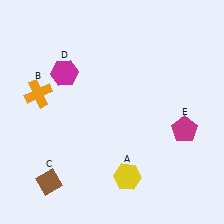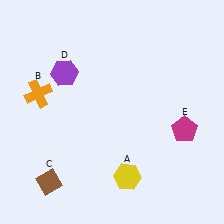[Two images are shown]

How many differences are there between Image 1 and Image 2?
There is 1 difference between the two images.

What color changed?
The hexagon (D) changed from magenta in Image 1 to purple in Image 2.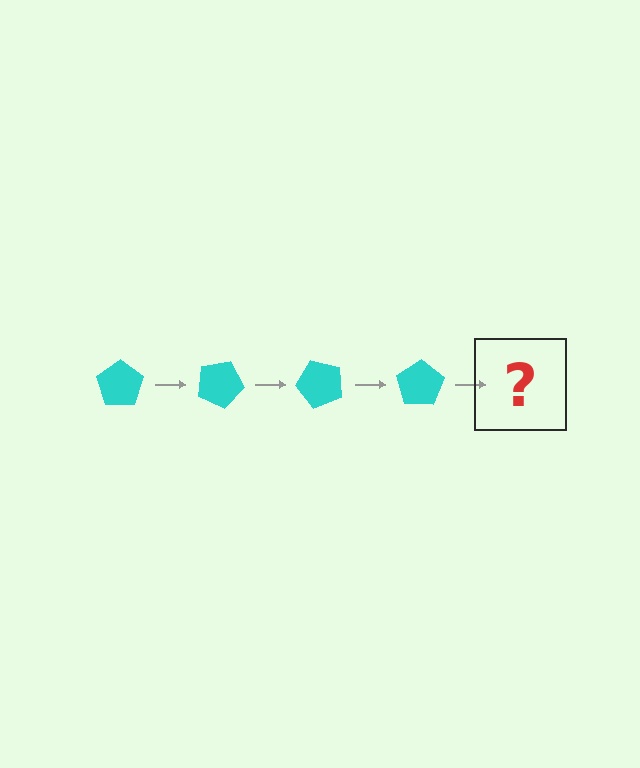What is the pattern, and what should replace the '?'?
The pattern is that the pentagon rotates 25 degrees each step. The '?' should be a cyan pentagon rotated 100 degrees.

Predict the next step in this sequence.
The next step is a cyan pentagon rotated 100 degrees.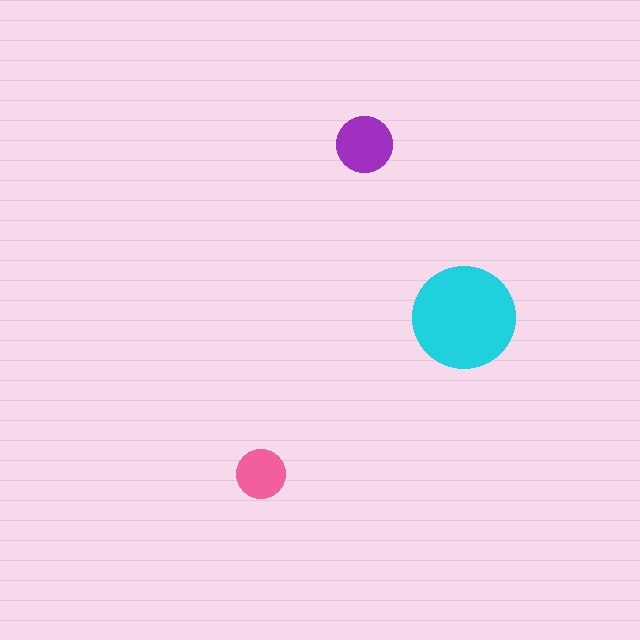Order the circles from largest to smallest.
the cyan one, the purple one, the pink one.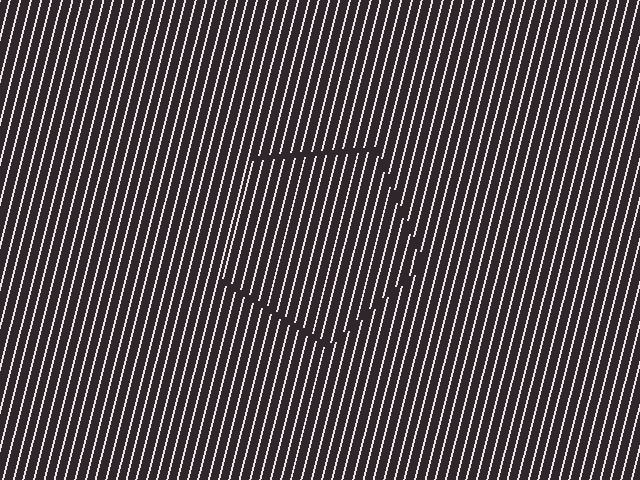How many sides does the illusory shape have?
5 sides — the line-ends trace a pentagon.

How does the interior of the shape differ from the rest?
The interior of the shape contains the same grating, shifted by half a period — the contour is defined by the phase discontinuity where line-ends from the inner and outer gratings abut.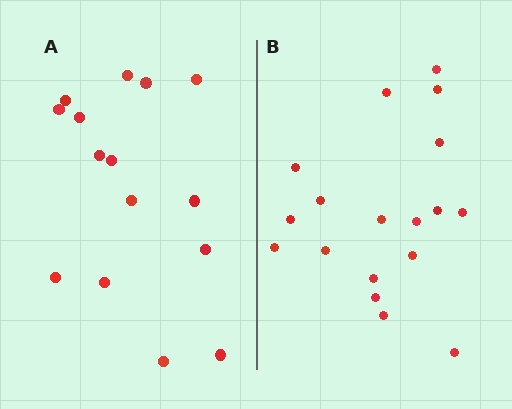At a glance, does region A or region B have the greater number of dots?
Region B (the right region) has more dots.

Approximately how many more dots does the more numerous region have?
Region B has just a few more — roughly 2 or 3 more dots than region A.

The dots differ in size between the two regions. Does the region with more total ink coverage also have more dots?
No. Region A has more total ink coverage because its dots are larger, but region B actually contains more individual dots. Total area can be misleading — the number of items is what matters here.